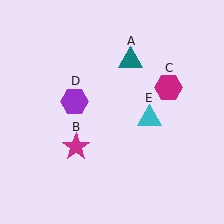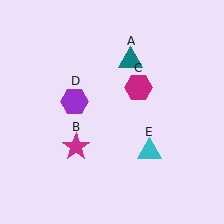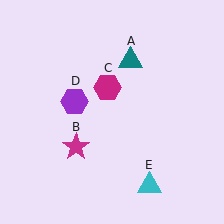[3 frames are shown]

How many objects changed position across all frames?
2 objects changed position: magenta hexagon (object C), cyan triangle (object E).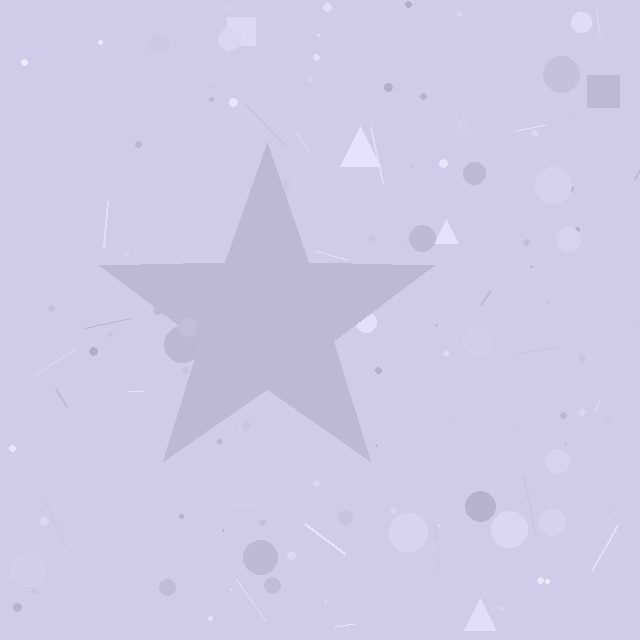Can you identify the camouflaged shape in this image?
The camouflaged shape is a star.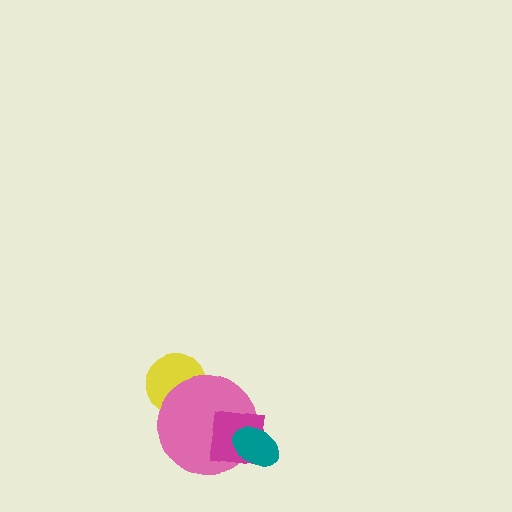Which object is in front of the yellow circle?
The pink circle is in front of the yellow circle.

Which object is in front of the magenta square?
The teal ellipse is in front of the magenta square.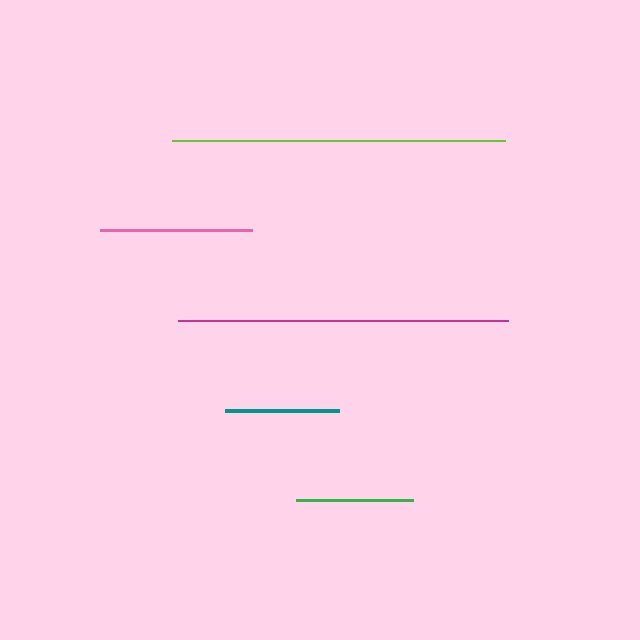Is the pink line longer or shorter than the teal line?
The pink line is longer than the teal line.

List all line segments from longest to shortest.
From longest to shortest: lime, magenta, pink, green, teal.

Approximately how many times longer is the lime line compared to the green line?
The lime line is approximately 2.8 times the length of the green line.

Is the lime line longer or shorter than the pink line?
The lime line is longer than the pink line.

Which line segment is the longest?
The lime line is the longest at approximately 333 pixels.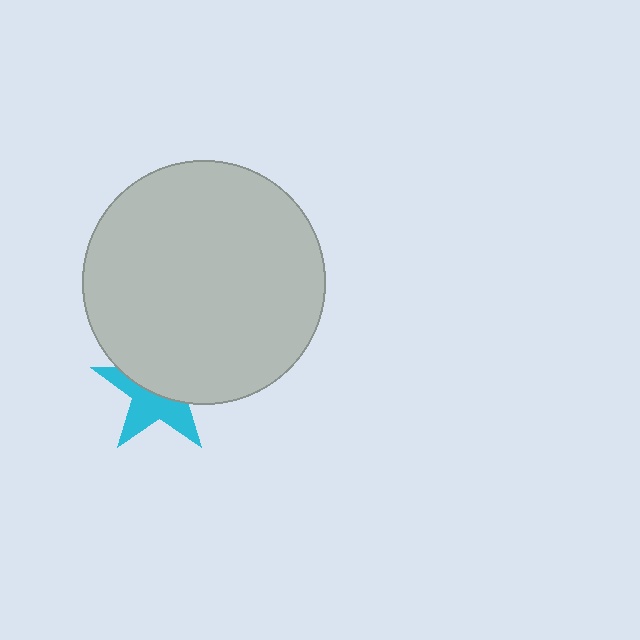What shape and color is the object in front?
The object in front is a light gray circle.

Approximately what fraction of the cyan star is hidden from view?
Roughly 52% of the cyan star is hidden behind the light gray circle.